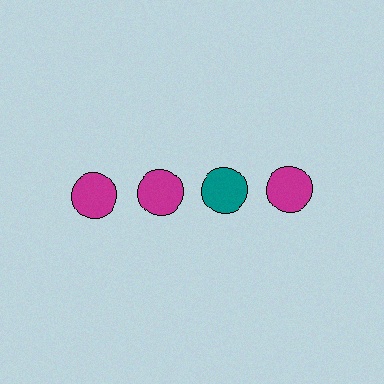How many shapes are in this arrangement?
There are 4 shapes arranged in a grid pattern.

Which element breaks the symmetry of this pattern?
The teal circle in the top row, center column breaks the symmetry. All other shapes are magenta circles.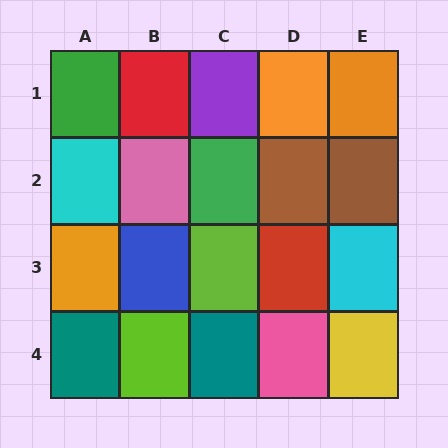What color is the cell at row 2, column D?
Brown.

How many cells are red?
2 cells are red.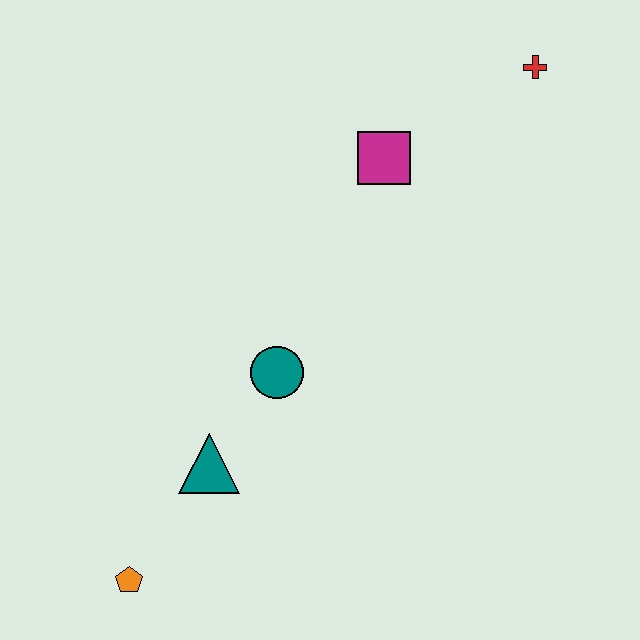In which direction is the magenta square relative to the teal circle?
The magenta square is above the teal circle.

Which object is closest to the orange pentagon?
The teal triangle is closest to the orange pentagon.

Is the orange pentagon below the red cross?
Yes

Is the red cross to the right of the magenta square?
Yes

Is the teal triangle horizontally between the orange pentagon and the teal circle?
Yes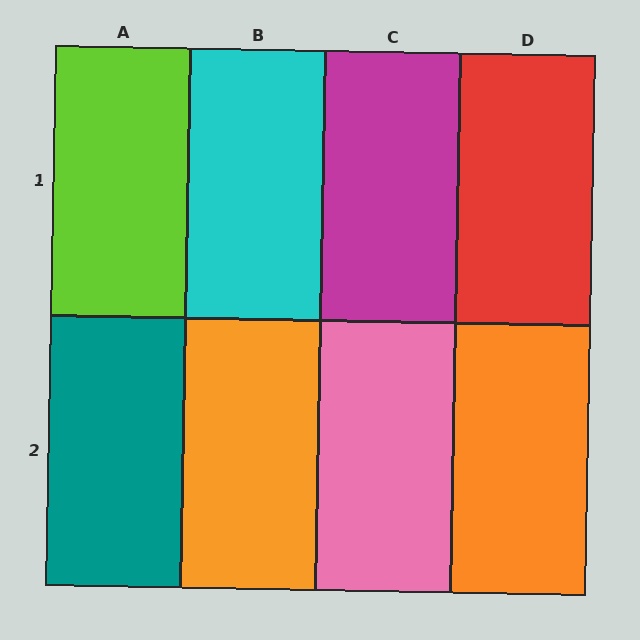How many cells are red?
1 cell is red.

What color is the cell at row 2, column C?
Pink.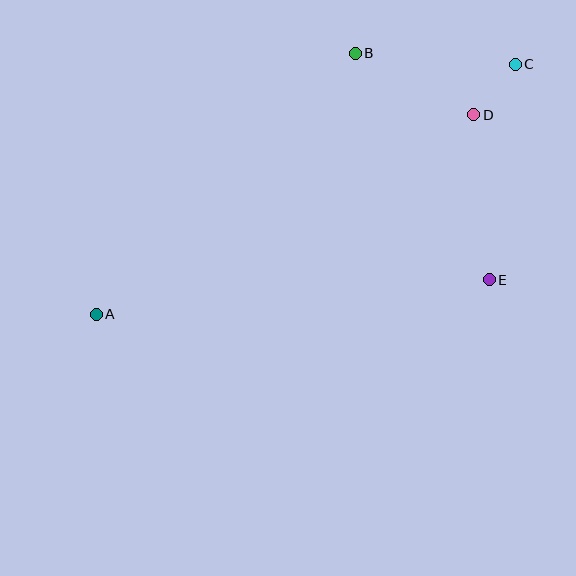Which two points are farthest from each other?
Points A and C are farthest from each other.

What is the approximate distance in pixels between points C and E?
The distance between C and E is approximately 217 pixels.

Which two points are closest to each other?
Points C and D are closest to each other.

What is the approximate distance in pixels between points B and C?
The distance between B and C is approximately 161 pixels.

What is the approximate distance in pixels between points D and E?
The distance between D and E is approximately 166 pixels.